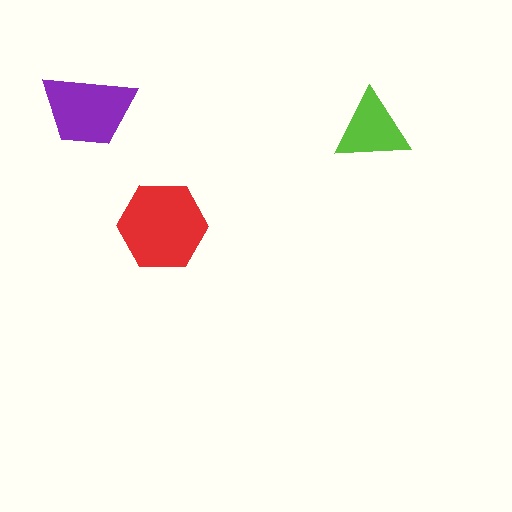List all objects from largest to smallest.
The red hexagon, the purple trapezoid, the lime triangle.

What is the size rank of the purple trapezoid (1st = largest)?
2nd.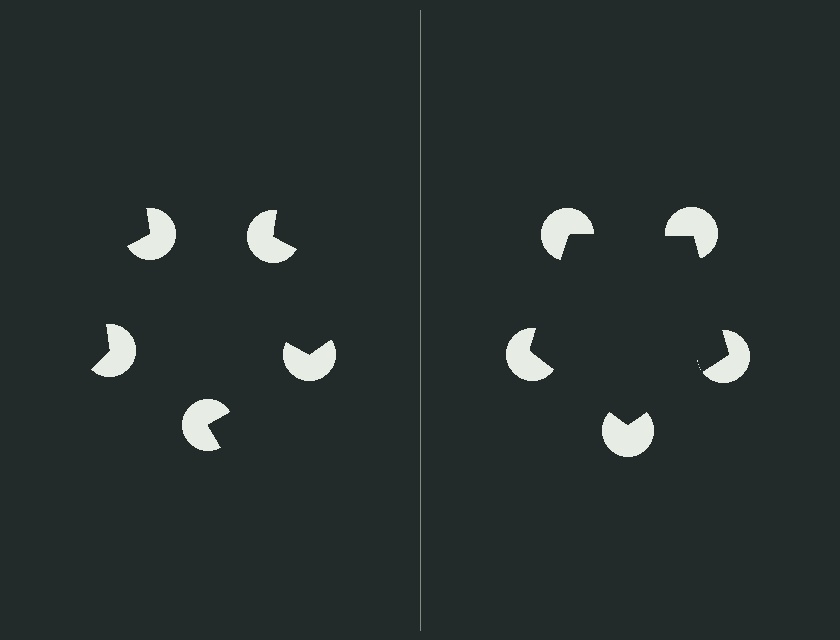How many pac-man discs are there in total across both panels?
10 — 5 on each side.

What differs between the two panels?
The pac-man discs are positioned identically on both sides; only the wedge orientations differ. On the right they align to a pentagon; on the left they are misaligned.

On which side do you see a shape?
An illusory pentagon appears on the right side. On the left side the wedge cuts are rotated, so no coherent shape forms.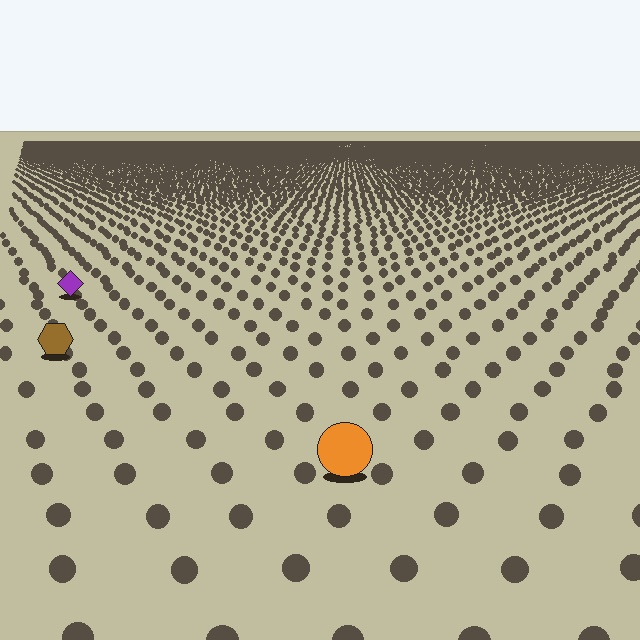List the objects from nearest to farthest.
From nearest to farthest: the orange circle, the brown hexagon, the purple diamond.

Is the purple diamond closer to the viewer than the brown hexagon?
No. The brown hexagon is closer — you can tell from the texture gradient: the ground texture is coarser near it.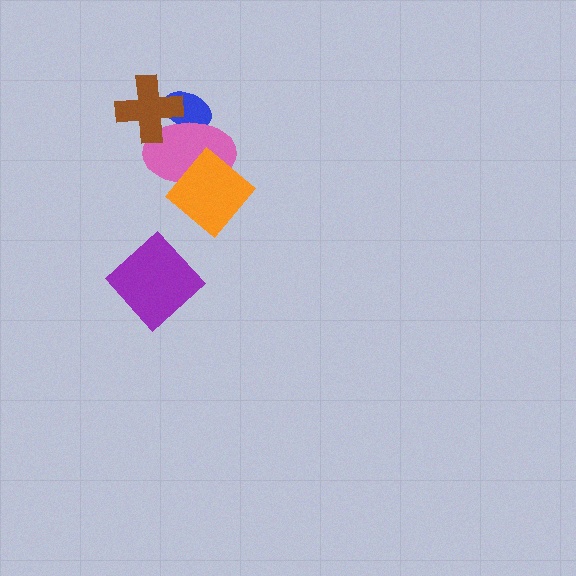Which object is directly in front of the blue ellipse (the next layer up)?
The pink ellipse is directly in front of the blue ellipse.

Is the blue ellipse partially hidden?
Yes, it is partially covered by another shape.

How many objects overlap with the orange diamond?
1 object overlaps with the orange diamond.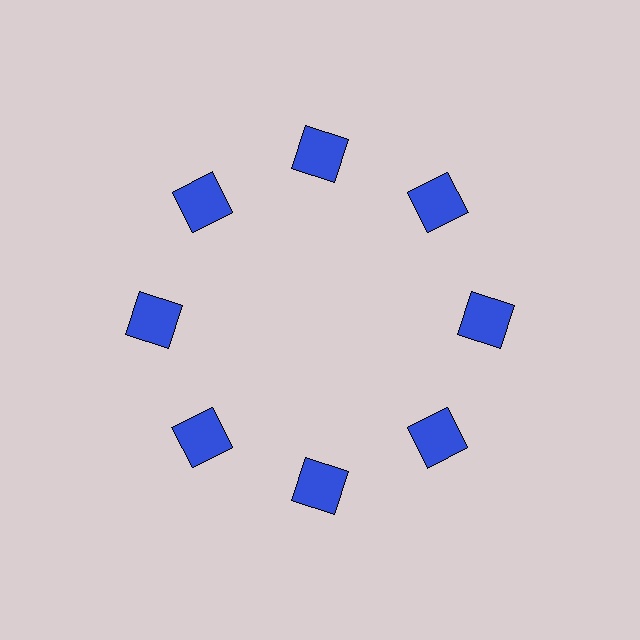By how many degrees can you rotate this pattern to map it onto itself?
The pattern maps onto itself every 45 degrees of rotation.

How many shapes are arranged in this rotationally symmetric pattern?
There are 8 shapes, arranged in 8 groups of 1.